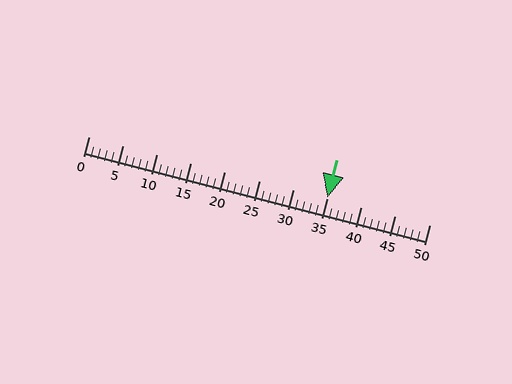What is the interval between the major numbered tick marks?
The major tick marks are spaced 5 units apart.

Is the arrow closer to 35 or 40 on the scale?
The arrow is closer to 35.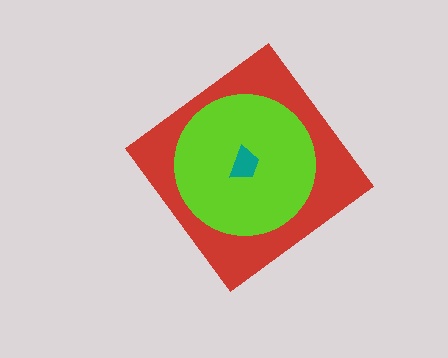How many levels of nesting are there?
3.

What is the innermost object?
The teal trapezoid.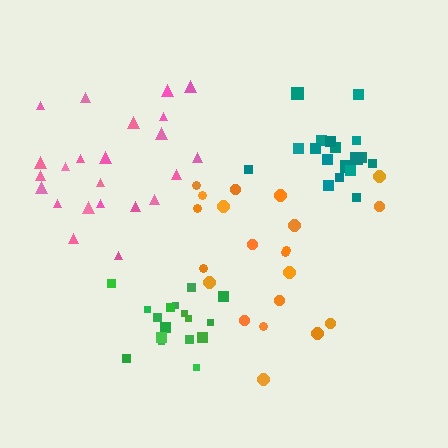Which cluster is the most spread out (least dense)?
Pink.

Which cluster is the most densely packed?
Teal.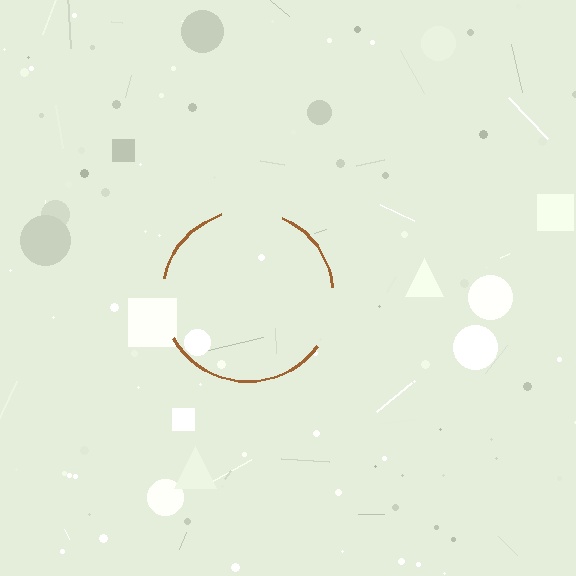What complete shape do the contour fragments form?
The contour fragments form a circle.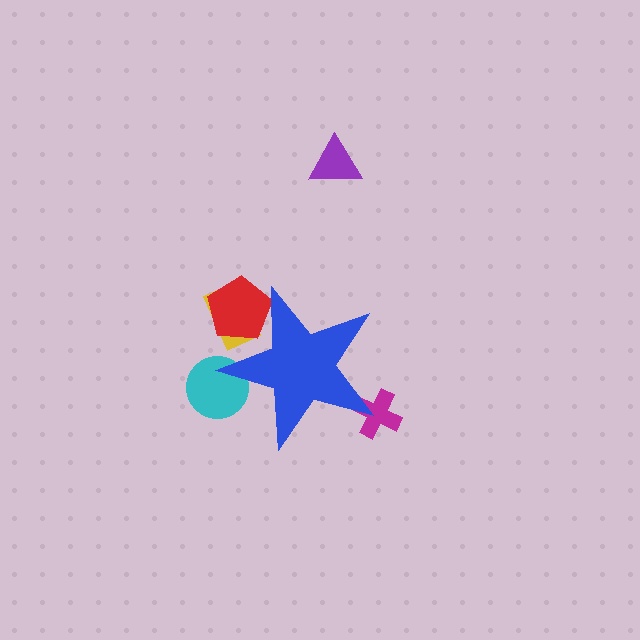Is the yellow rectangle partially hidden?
Yes, the yellow rectangle is partially hidden behind the blue star.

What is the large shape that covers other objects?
A blue star.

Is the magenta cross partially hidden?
Yes, the magenta cross is partially hidden behind the blue star.